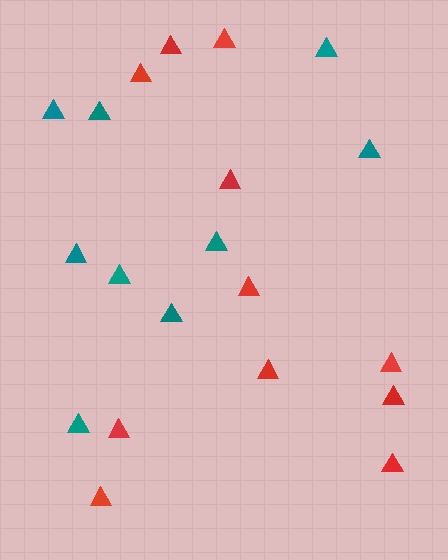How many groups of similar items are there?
There are 2 groups: one group of teal triangles (9) and one group of red triangles (11).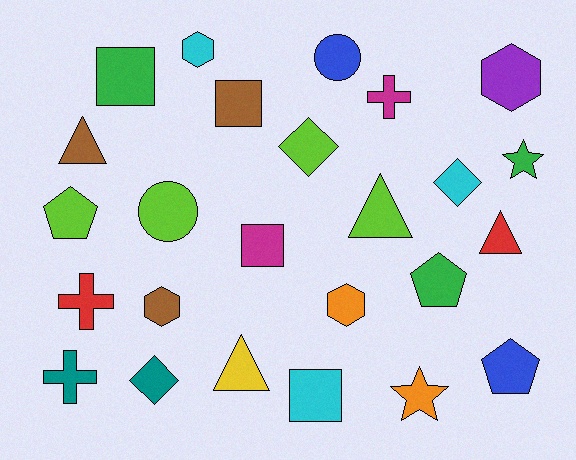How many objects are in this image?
There are 25 objects.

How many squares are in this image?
There are 4 squares.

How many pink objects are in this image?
There are no pink objects.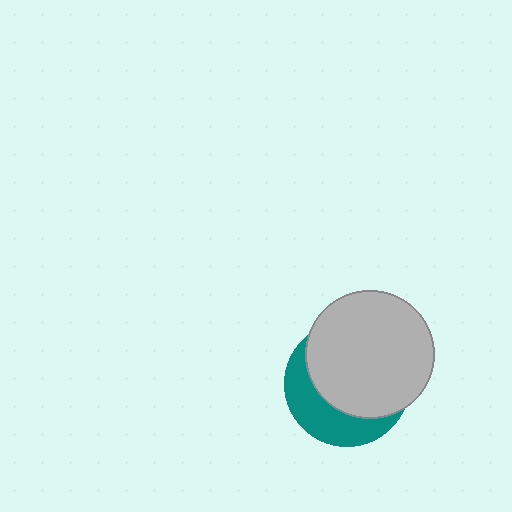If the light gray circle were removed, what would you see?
You would see the complete teal circle.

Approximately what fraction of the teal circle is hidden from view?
Roughly 65% of the teal circle is hidden behind the light gray circle.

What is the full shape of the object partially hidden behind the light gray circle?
The partially hidden object is a teal circle.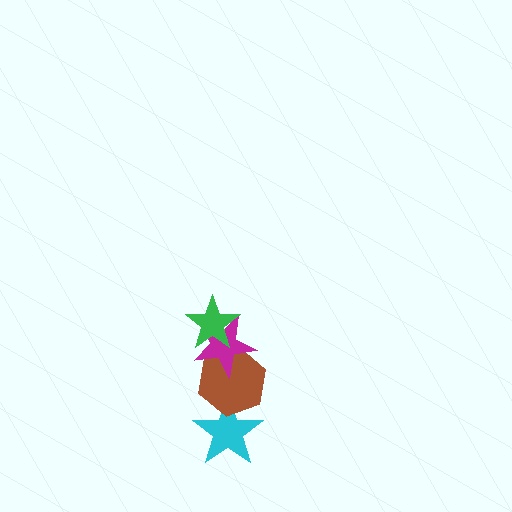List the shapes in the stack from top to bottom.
From top to bottom: the green star, the magenta star, the brown hexagon, the cyan star.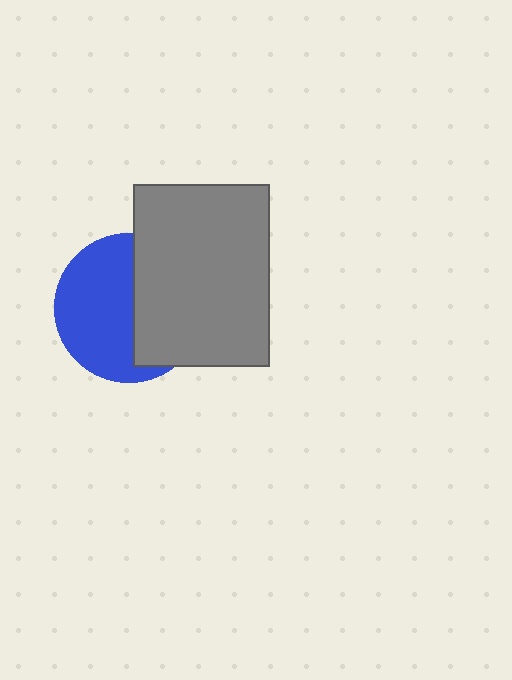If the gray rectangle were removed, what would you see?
You would see the complete blue circle.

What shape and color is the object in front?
The object in front is a gray rectangle.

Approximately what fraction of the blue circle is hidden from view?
Roughly 44% of the blue circle is hidden behind the gray rectangle.